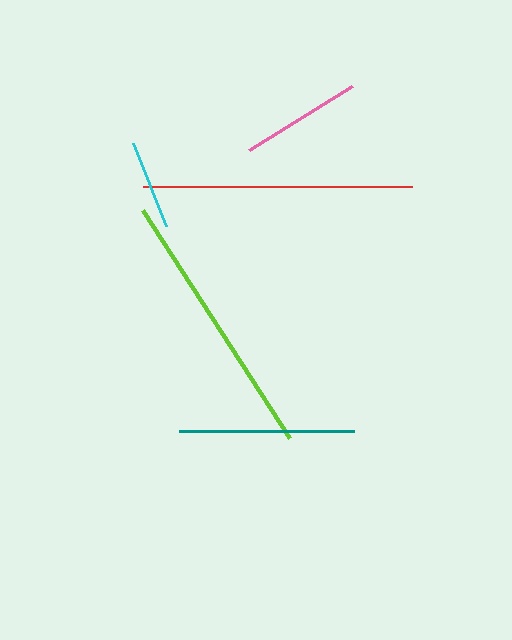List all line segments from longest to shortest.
From longest to shortest: lime, red, teal, pink, cyan.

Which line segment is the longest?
The lime line is the longest at approximately 271 pixels.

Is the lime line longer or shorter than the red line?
The lime line is longer than the red line.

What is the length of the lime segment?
The lime segment is approximately 271 pixels long.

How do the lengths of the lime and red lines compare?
The lime and red lines are approximately the same length.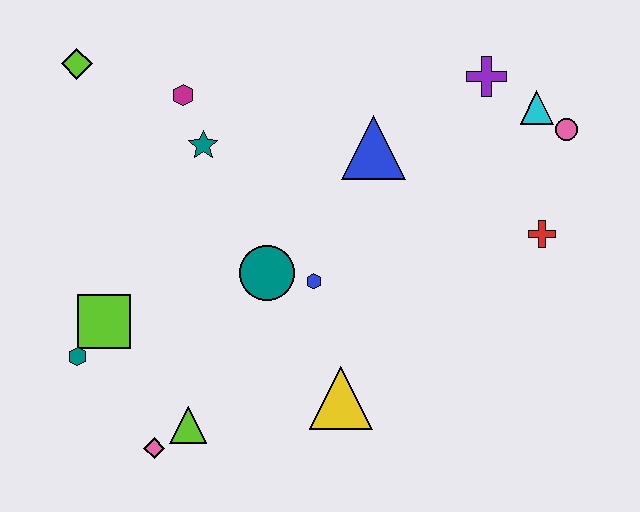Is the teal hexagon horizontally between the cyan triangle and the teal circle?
No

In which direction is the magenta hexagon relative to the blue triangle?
The magenta hexagon is to the left of the blue triangle.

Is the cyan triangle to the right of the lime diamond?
Yes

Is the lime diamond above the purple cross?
Yes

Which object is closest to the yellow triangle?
The blue hexagon is closest to the yellow triangle.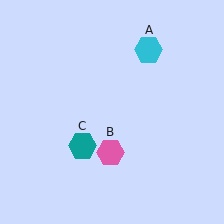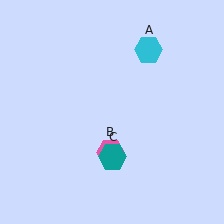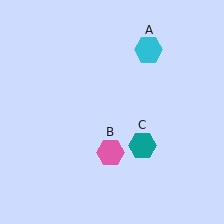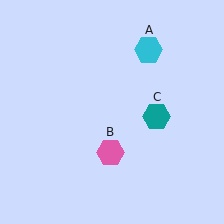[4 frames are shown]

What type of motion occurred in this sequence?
The teal hexagon (object C) rotated counterclockwise around the center of the scene.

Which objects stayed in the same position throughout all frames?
Cyan hexagon (object A) and pink hexagon (object B) remained stationary.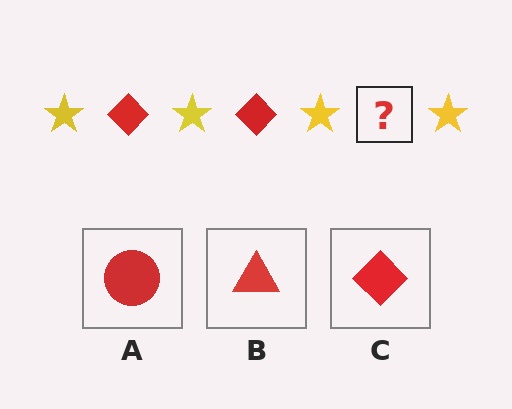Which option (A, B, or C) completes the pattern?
C.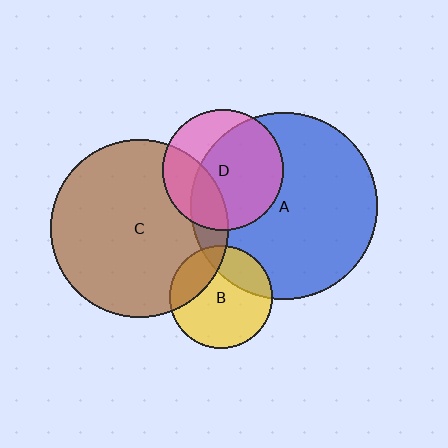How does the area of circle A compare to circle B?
Approximately 3.3 times.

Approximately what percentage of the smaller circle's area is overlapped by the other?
Approximately 25%.